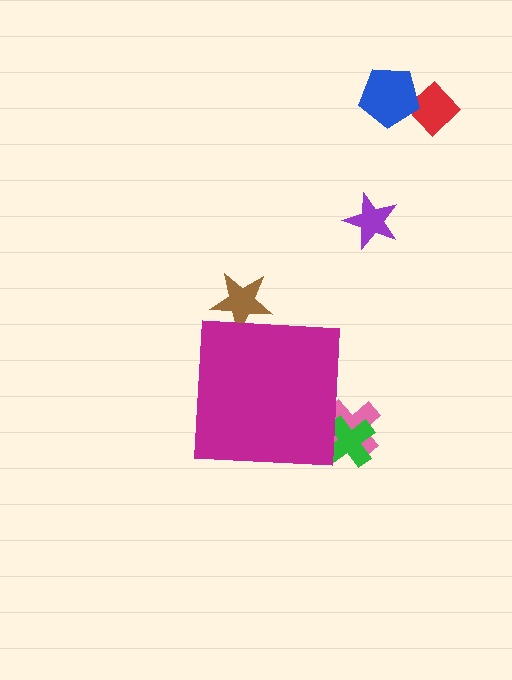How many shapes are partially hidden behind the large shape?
3 shapes are partially hidden.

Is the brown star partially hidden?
Yes, the brown star is partially hidden behind the magenta square.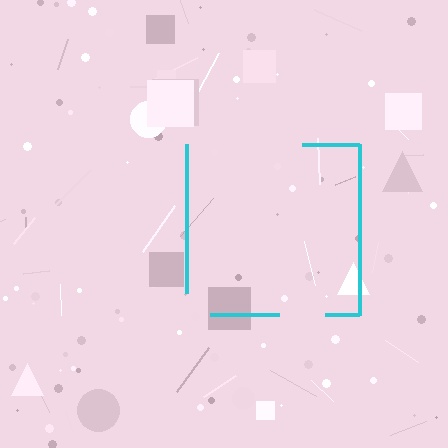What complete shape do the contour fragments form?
The contour fragments form a square.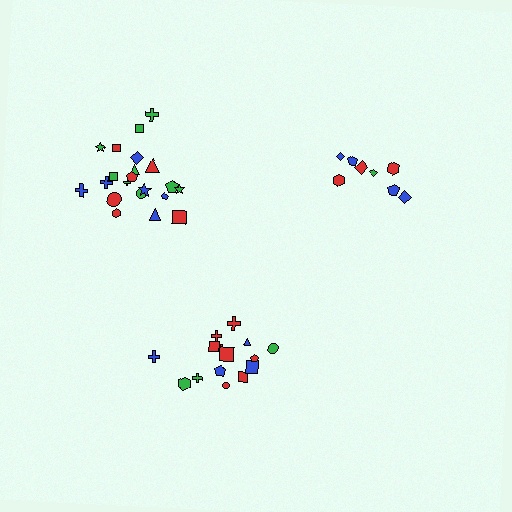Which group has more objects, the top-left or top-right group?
The top-left group.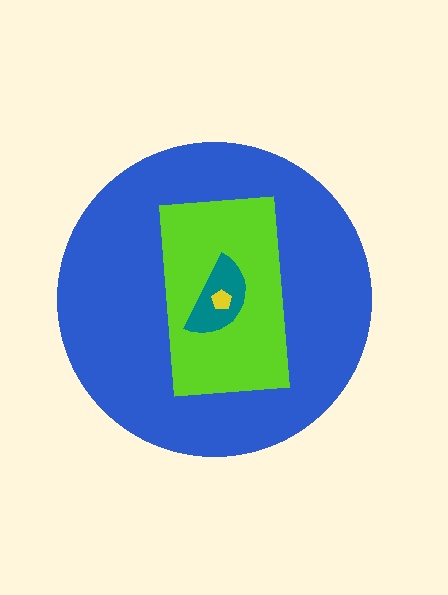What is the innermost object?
The yellow pentagon.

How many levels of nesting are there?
4.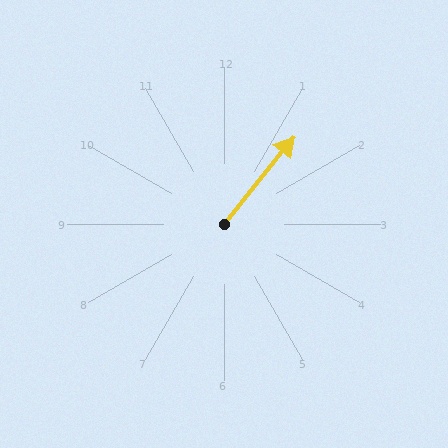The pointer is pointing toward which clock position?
Roughly 1 o'clock.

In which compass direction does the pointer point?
Northeast.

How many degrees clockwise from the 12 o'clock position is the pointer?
Approximately 39 degrees.